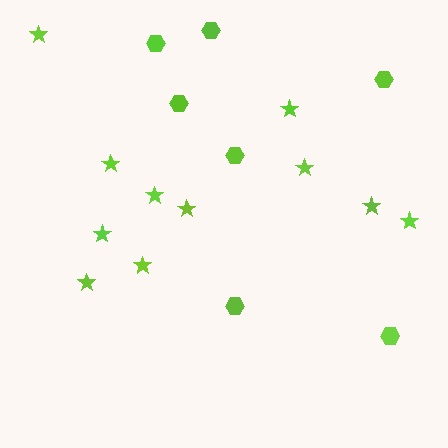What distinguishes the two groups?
There are 2 groups: one group of stars (11) and one group of hexagons (7).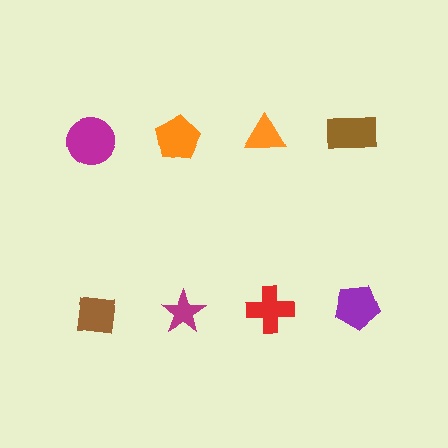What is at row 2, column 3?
A red cross.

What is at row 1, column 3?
An orange triangle.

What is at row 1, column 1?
A magenta circle.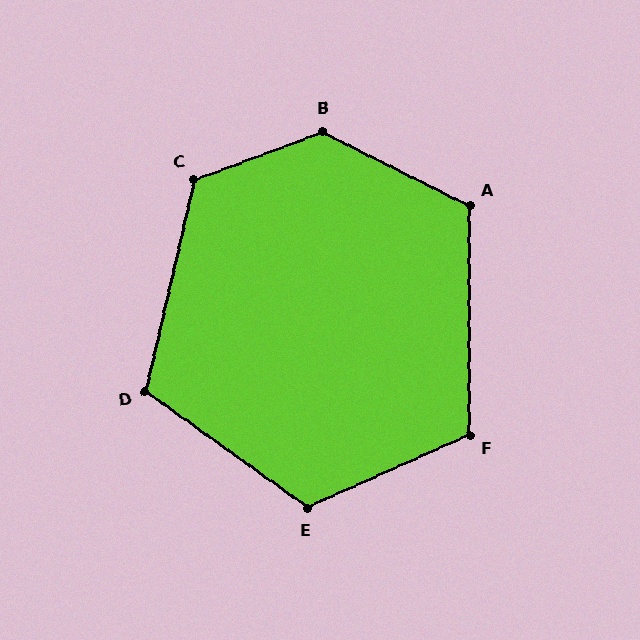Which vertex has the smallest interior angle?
D, at approximately 113 degrees.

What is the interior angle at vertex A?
Approximately 117 degrees (obtuse).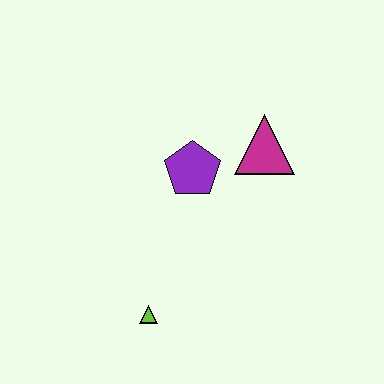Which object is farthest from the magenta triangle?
The lime triangle is farthest from the magenta triangle.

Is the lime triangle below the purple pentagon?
Yes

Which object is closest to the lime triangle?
The purple pentagon is closest to the lime triangle.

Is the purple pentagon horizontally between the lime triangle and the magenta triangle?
Yes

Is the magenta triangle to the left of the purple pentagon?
No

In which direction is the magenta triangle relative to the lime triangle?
The magenta triangle is above the lime triangle.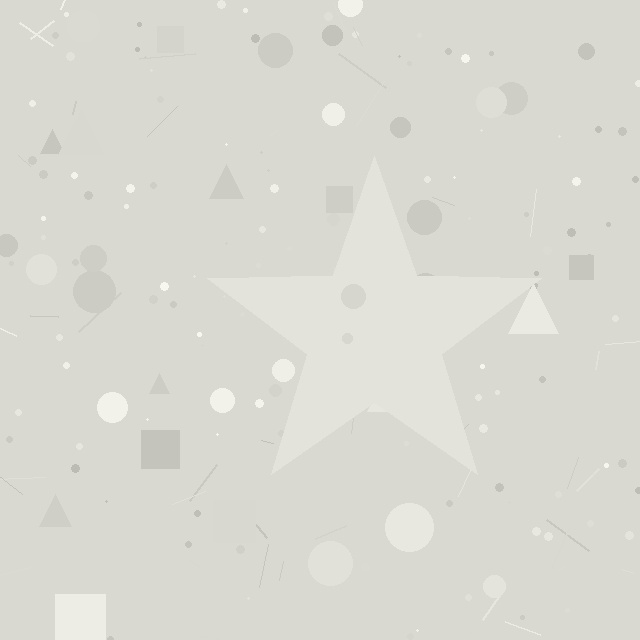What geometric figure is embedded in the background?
A star is embedded in the background.